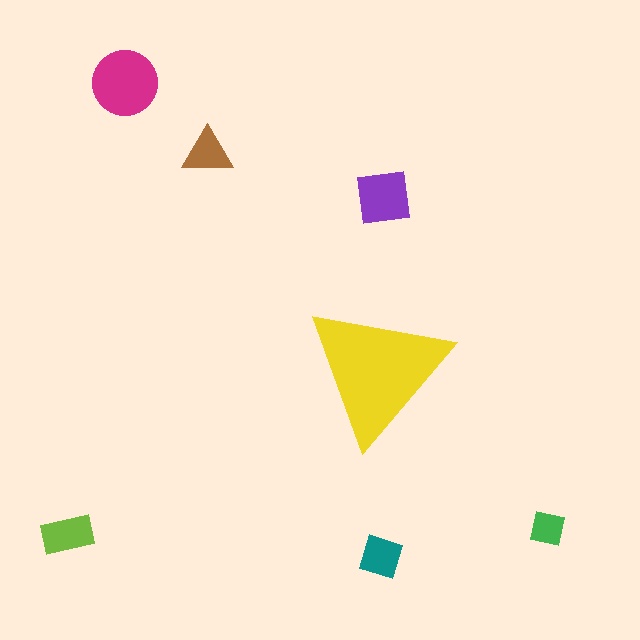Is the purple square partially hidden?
No, the purple square is fully visible.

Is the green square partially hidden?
No, the green square is fully visible.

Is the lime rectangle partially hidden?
No, the lime rectangle is fully visible.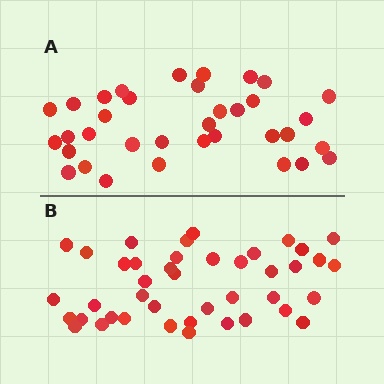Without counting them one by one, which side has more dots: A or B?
Region B (the bottom region) has more dots.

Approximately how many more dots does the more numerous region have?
Region B has roughly 8 or so more dots than region A.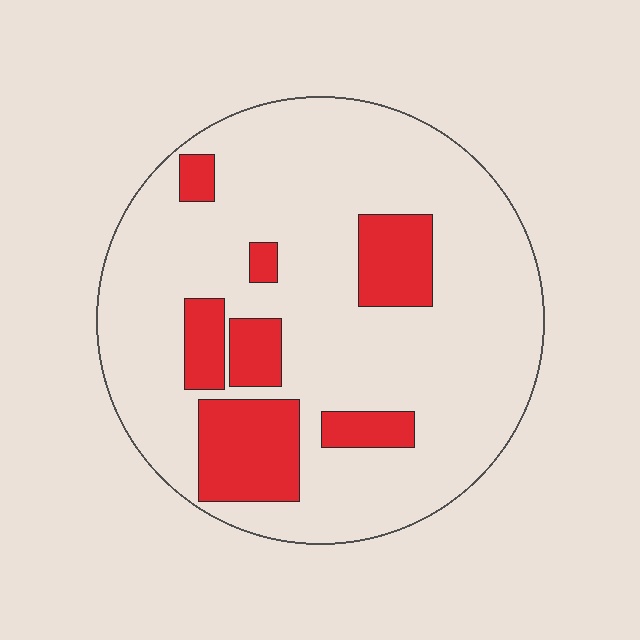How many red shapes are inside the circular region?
7.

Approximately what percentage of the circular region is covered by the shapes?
Approximately 20%.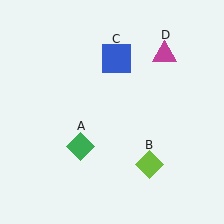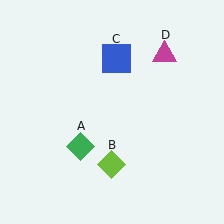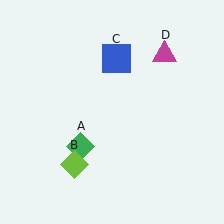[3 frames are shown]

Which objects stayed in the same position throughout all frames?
Green diamond (object A) and blue square (object C) and magenta triangle (object D) remained stationary.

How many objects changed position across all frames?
1 object changed position: lime diamond (object B).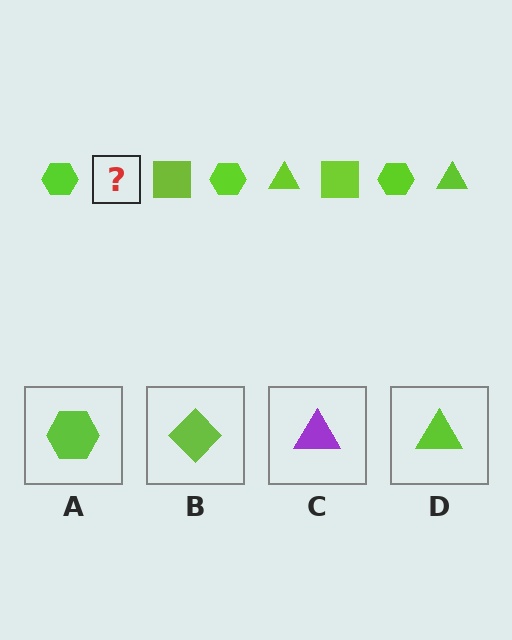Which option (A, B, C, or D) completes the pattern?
D.